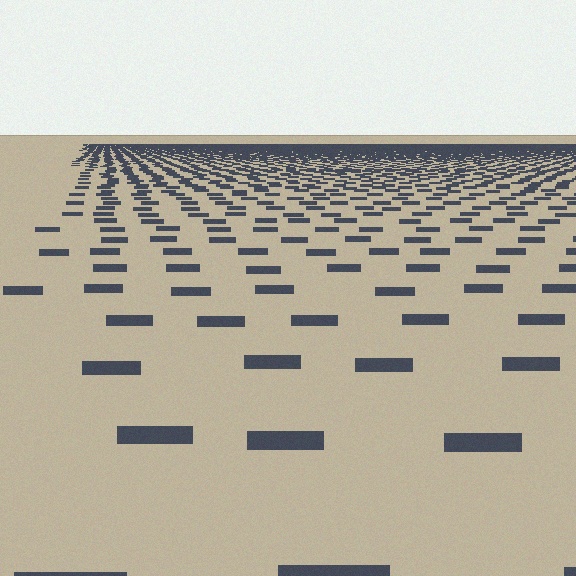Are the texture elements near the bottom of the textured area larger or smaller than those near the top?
Larger. Near the bottom, elements are closer to the viewer and appear at a bigger on-screen size.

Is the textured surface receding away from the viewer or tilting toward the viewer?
The surface is receding away from the viewer. Texture elements get smaller and denser toward the top.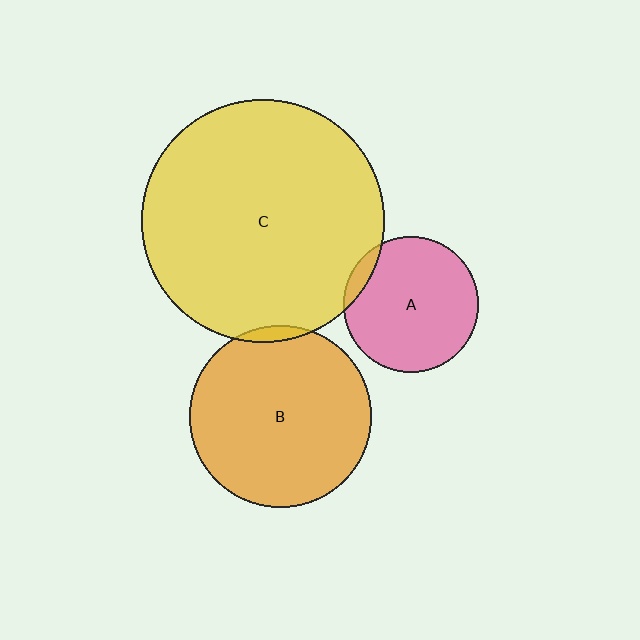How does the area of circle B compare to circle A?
Approximately 1.8 times.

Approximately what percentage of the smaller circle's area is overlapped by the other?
Approximately 5%.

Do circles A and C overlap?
Yes.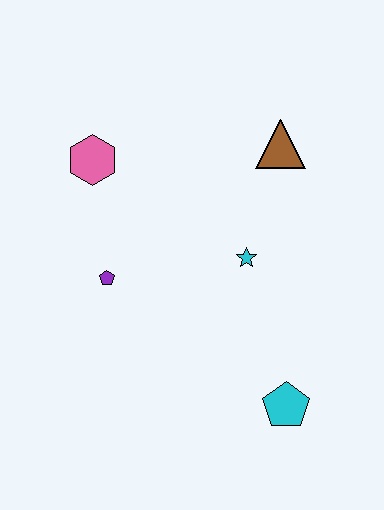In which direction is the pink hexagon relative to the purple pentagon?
The pink hexagon is above the purple pentagon.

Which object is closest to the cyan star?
The brown triangle is closest to the cyan star.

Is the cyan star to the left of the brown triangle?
Yes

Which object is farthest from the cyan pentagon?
The pink hexagon is farthest from the cyan pentagon.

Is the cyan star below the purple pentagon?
No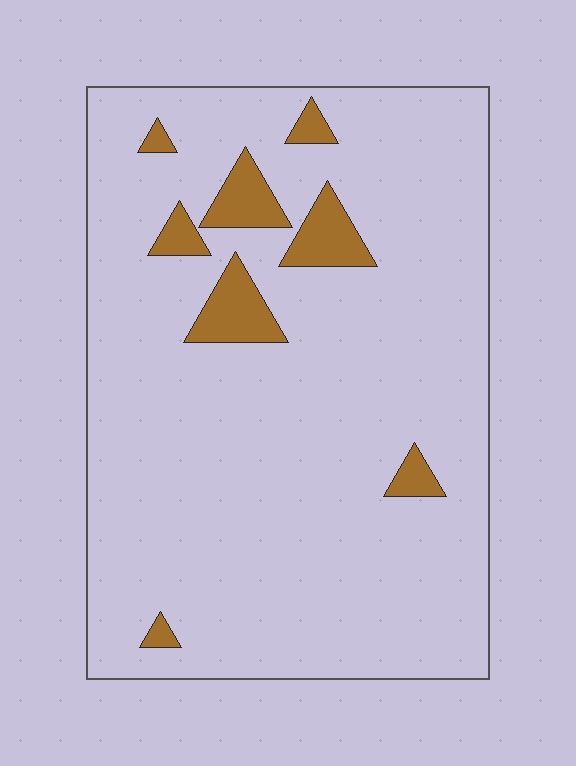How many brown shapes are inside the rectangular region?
8.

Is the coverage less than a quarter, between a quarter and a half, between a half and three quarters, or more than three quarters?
Less than a quarter.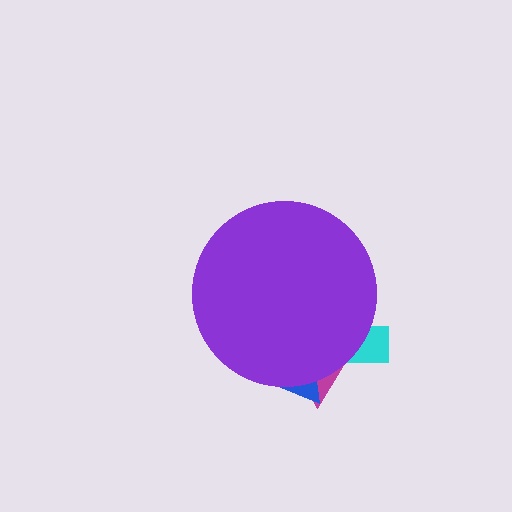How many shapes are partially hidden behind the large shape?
3 shapes are partially hidden.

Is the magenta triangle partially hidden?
Yes, the magenta triangle is partially hidden behind the purple circle.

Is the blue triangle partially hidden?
Yes, the blue triangle is partially hidden behind the purple circle.